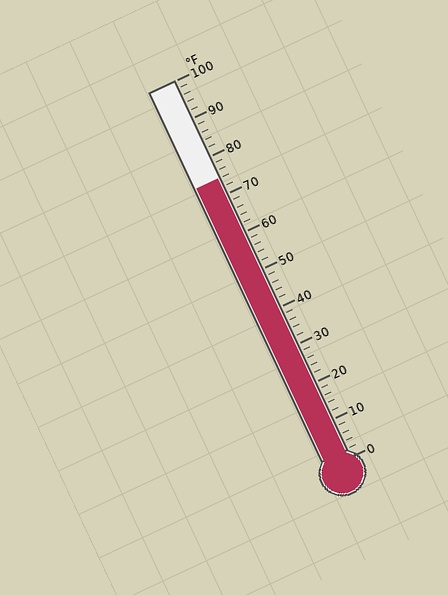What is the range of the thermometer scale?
The thermometer scale ranges from 0°F to 100°F.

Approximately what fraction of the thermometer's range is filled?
The thermometer is filled to approximately 75% of its range.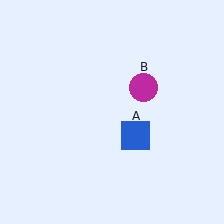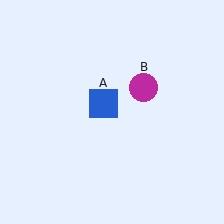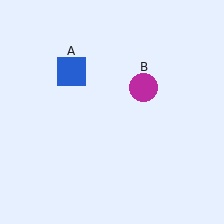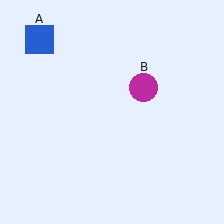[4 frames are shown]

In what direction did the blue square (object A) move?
The blue square (object A) moved up and to the left.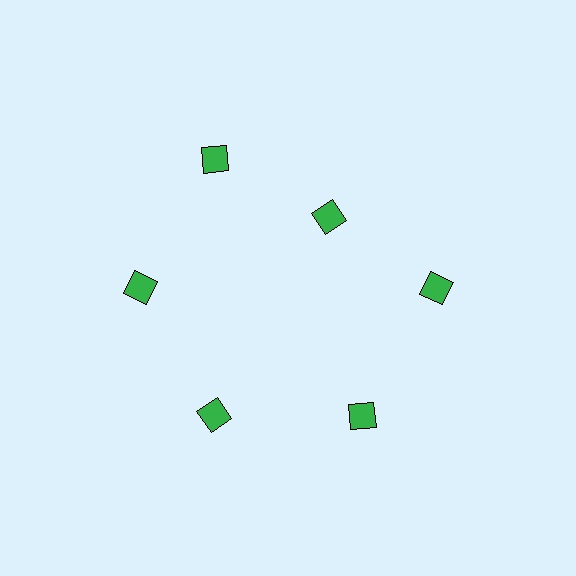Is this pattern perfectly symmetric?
No. The 6 green diamonds are arranged in a ring, but one element near the 1 o'clock position is pulled inward toward the center, breaking the 6-fold rotational symmetry.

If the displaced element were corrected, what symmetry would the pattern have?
It would have 6-fold rotational symmetry — the pattern would map onto itself every 60 degrees.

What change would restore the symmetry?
The symmetry would be restored by moving it outward, back onto the ring so that all 6 diamonds sit at equal angles and equal distance from the center.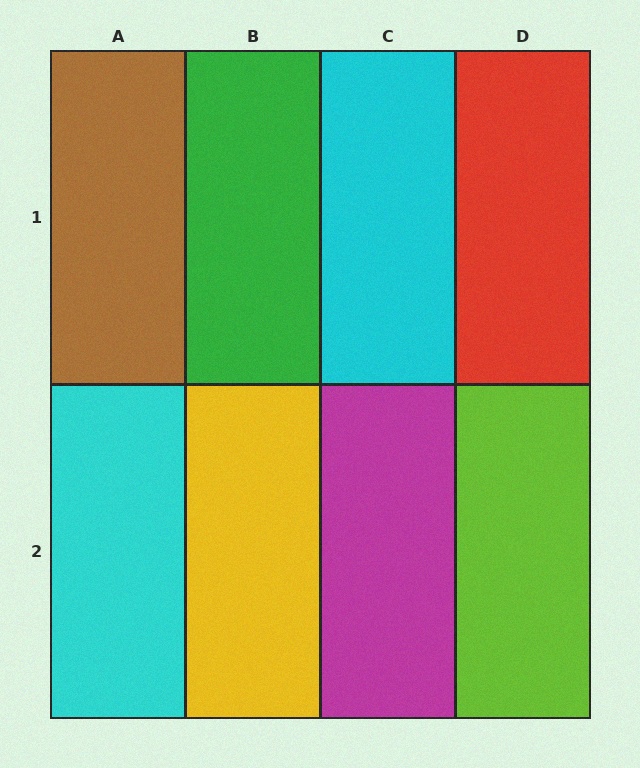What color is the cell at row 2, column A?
Cyan.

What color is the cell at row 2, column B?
Yellow.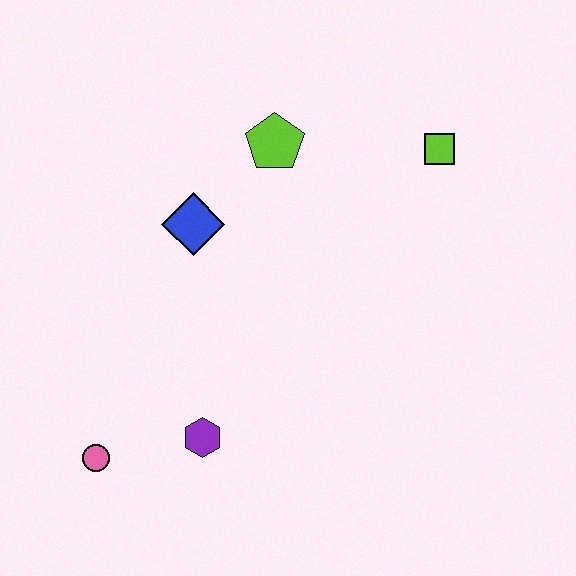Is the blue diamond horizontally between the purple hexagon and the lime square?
No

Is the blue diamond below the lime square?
Yes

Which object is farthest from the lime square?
The pink circle is farthest from the lime square.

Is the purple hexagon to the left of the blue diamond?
No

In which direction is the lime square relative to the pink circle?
The lime square is to the right of the pink circle.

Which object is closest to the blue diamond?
The lime pentagon is closest to the blue diamond.